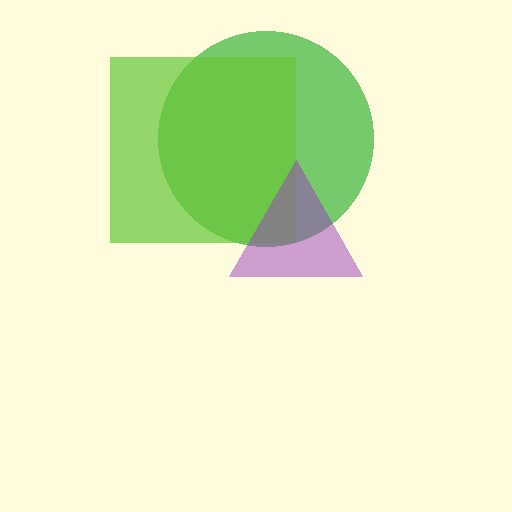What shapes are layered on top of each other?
The layered shapes are: a green circle, a lime square, a purple triangle.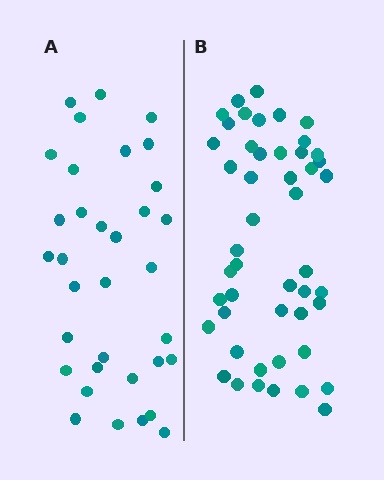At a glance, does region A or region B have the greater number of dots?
Region B (the right region) has more dots.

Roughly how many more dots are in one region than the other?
Region B has approximately 15 more dots than region A.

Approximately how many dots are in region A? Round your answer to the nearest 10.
About 30 dots. (The exact count is 34, which rounds to 30.)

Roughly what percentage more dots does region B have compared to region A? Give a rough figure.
About 40% more.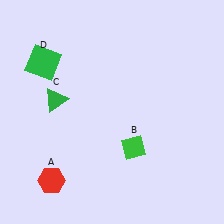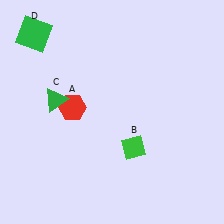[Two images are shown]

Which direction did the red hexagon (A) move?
The red hexagon (A) moved up.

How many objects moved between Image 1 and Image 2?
2 objects moved between the two images.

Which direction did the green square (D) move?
The green square (D) moved up.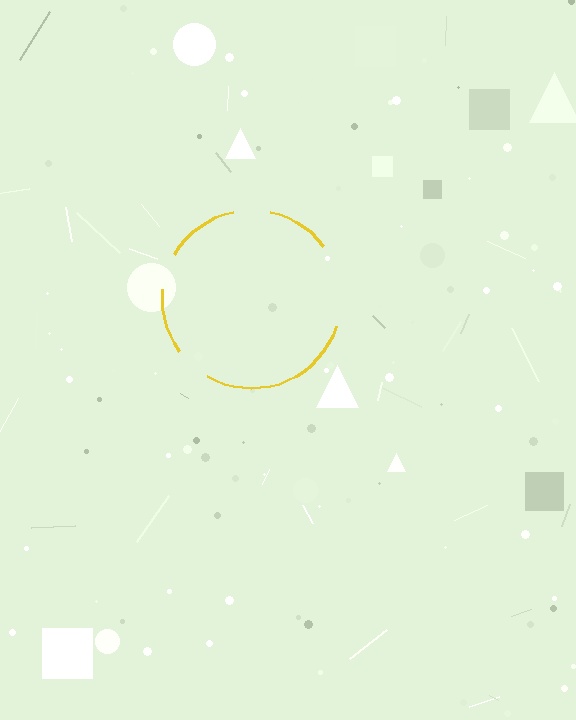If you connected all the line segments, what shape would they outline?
They would outline a circle.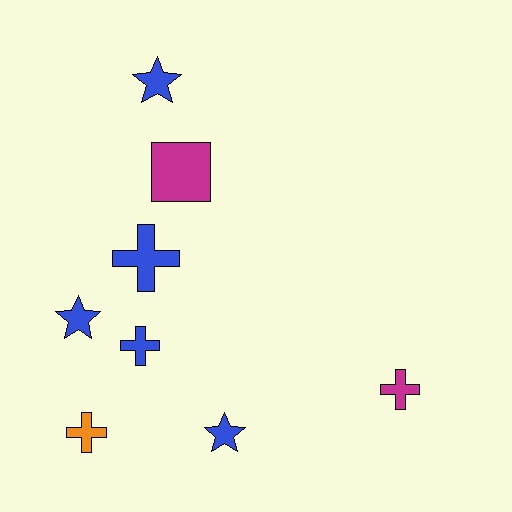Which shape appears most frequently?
Cross, with 4 objects.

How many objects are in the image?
There are 8 objects.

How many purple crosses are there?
There are no purple crosses.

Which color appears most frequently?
Blue, with 5 objects.